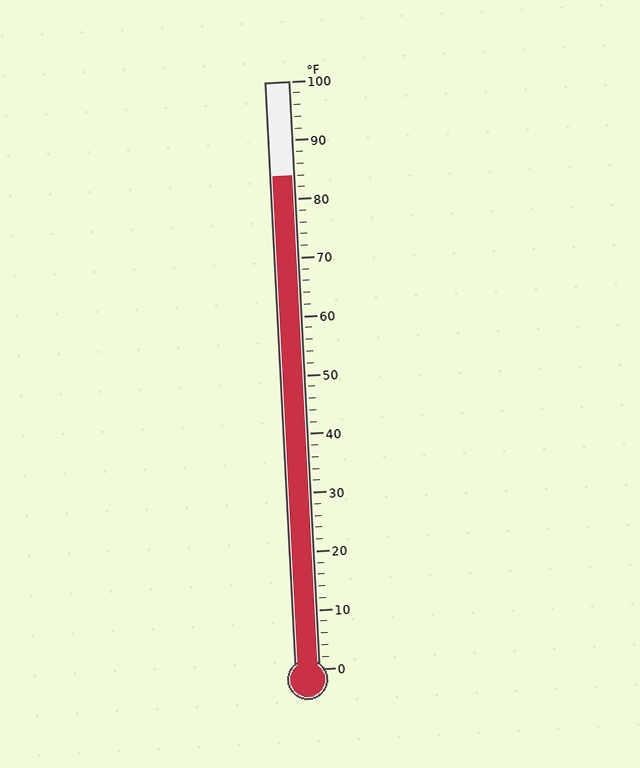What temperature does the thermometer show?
The thermometer shows approximately 84°F.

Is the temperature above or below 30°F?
The temperature is above 30°F.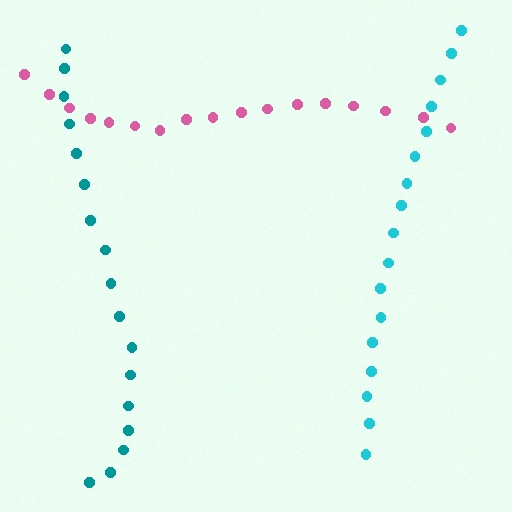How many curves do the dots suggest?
There are 3 distinct paths.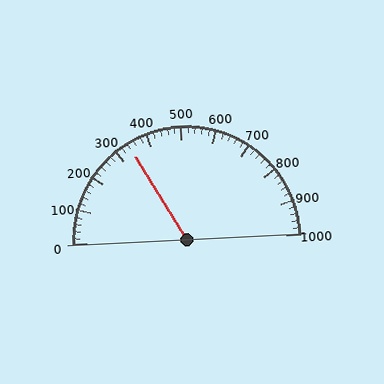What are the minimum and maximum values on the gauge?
The gauge ranges from 0 to 1000.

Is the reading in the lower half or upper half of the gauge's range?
The reading is in the lower half of the range (0 to 1000).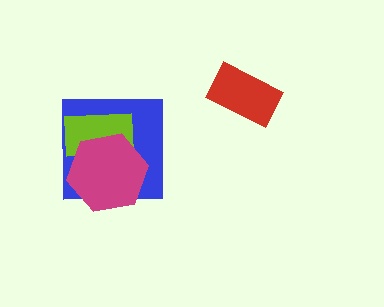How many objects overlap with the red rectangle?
0 objects overlap with the red rectangle.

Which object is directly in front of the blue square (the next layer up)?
The lime rectangle is directly in front of the blue square.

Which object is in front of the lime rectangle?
The magenta hexagon is in front of the lime rectangle.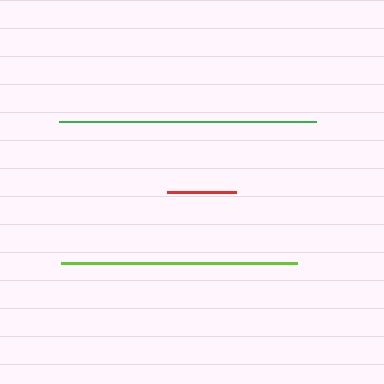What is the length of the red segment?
The red segment is approximately 69 pixels long.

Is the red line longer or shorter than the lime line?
The lime line is longer than the red line.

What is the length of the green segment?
The green segment is approximately 257 pixels long.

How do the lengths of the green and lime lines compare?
The green and lime lines are approximately the same length.